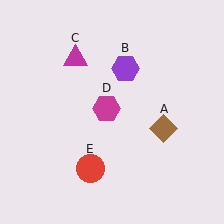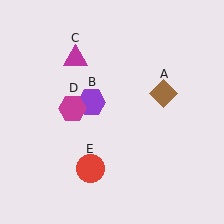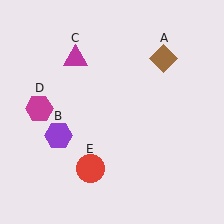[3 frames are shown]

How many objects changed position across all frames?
3 objects changed position: brown diamond (object A), purple hexagon (object B), magenta hexagon (object D).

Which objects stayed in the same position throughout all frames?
Magenta triangle (object C) and red circle (object E) remained stationary.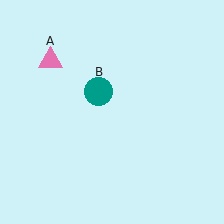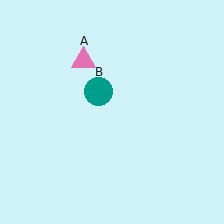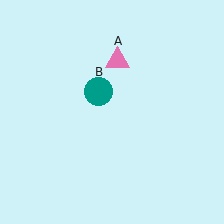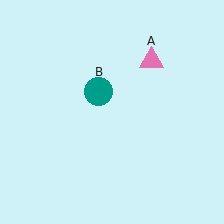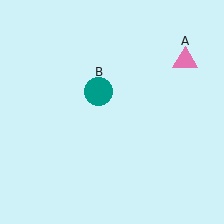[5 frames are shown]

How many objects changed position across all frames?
1 object changed position: pink triangle (object A).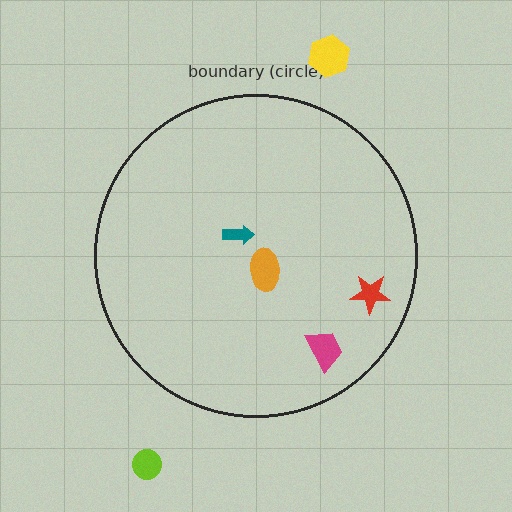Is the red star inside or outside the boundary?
Inside.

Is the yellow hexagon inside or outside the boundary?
Outside.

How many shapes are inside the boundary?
4 inside, 2 outside.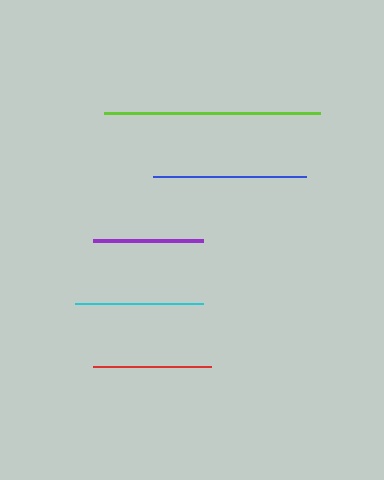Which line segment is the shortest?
The purple line is the shortest at approximately 110 pixels.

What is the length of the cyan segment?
The cyan segment is approximately 128 pixels long.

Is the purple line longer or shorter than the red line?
The red line is longer than the purple line.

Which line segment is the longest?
The lime line is the longest at approximately 216 pixels.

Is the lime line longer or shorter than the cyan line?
The lime line is longer than the cyan line.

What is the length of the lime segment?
The lime segment is approximately 216 pixels long.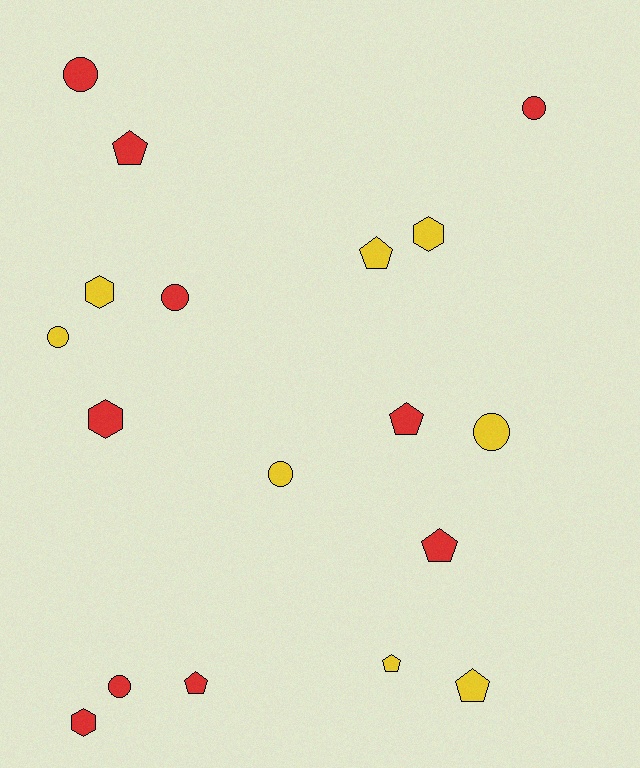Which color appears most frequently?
Red, with 10 objects.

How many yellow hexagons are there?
There are 2 yellow hexagons.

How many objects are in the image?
There are 18 objects.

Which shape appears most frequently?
Pentagon, with 7 objects.